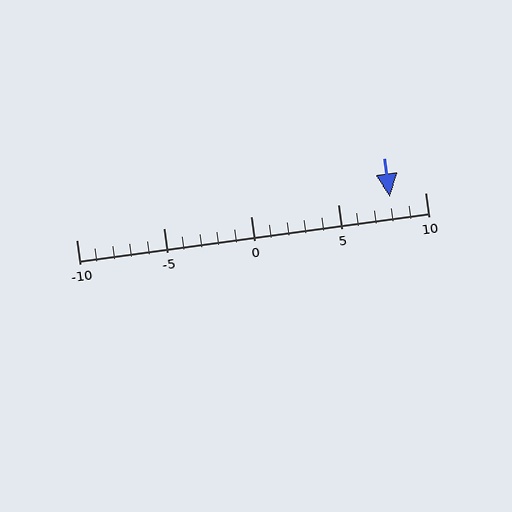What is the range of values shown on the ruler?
The ruler shows values from -10 to 10.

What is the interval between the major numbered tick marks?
The major tick marks are spaced 5 units apart.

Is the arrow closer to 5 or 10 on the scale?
The arrow is closer to 10.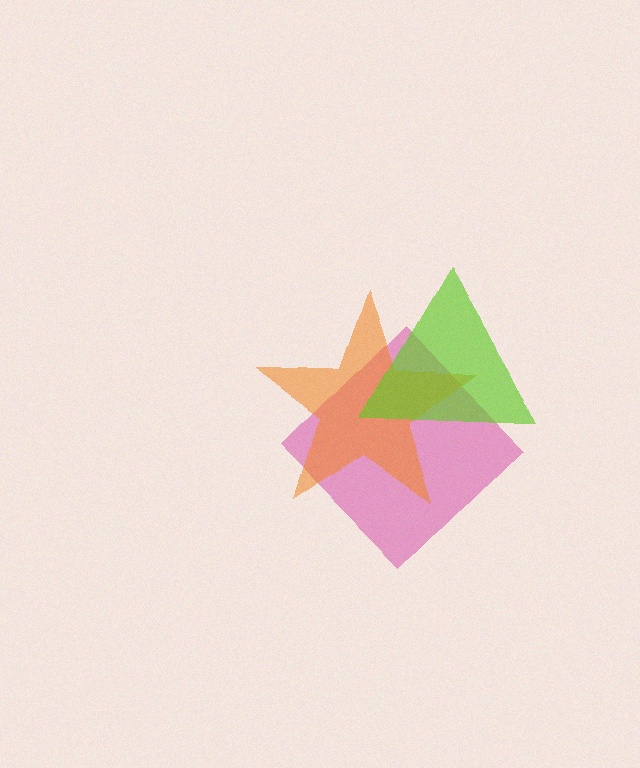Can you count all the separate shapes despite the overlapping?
Yes, there are 3 separate shapes.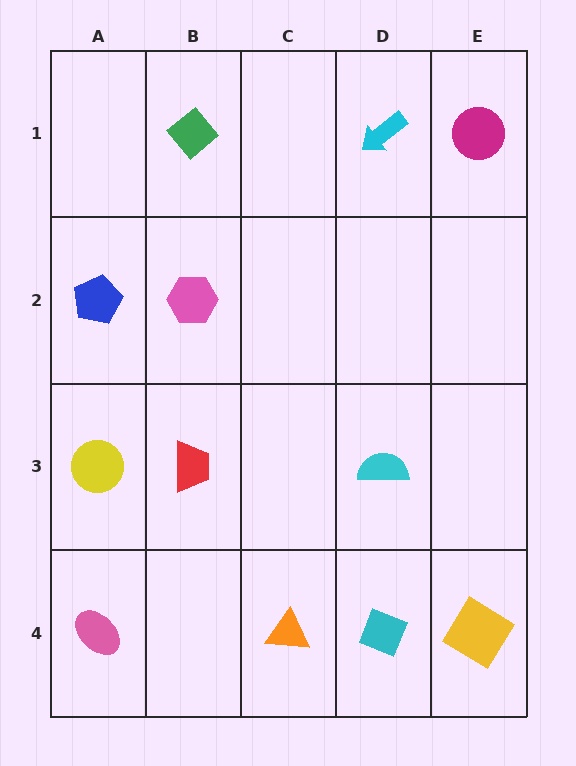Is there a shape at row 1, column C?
No, that cell is empty.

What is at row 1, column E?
A magenta circle.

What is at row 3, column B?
A red trapezoid.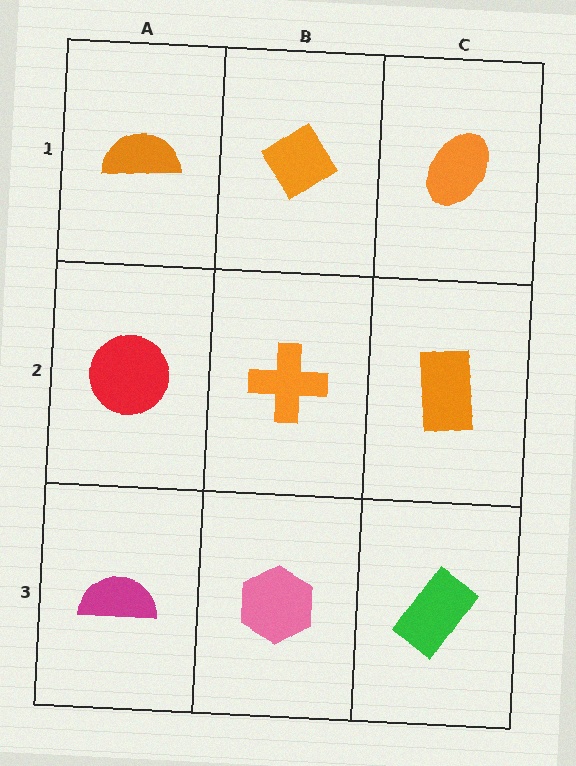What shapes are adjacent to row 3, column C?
An orange rectangle (row 2, column C), a pink hexagon (row 3, column B).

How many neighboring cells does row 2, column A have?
3.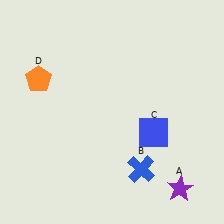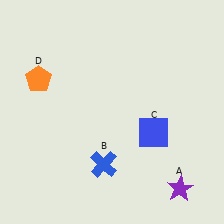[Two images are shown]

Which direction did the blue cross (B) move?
The blue cross (B) moved left.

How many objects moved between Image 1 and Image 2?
1 object moved between the two images.